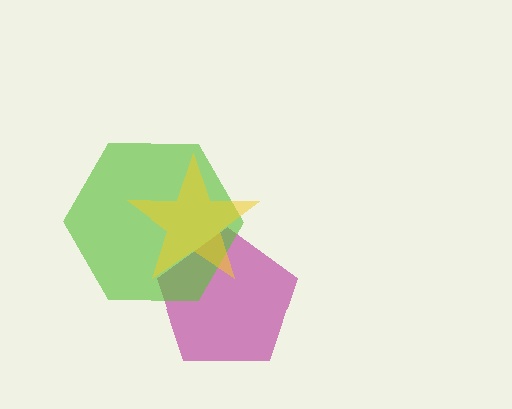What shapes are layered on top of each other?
The layered shapes are: a magenta pentagon, a lime hexagon, a yellow star.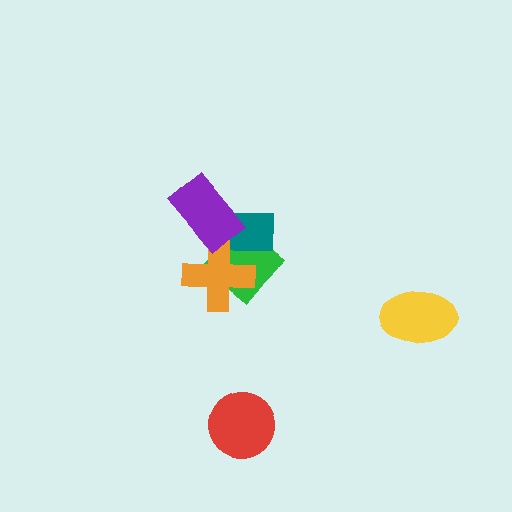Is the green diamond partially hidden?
Yes, it is partially covered by another shape.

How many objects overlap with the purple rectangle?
2 objects overlap with the purple rectangle.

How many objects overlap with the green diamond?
2 objects overlap with the green diamond.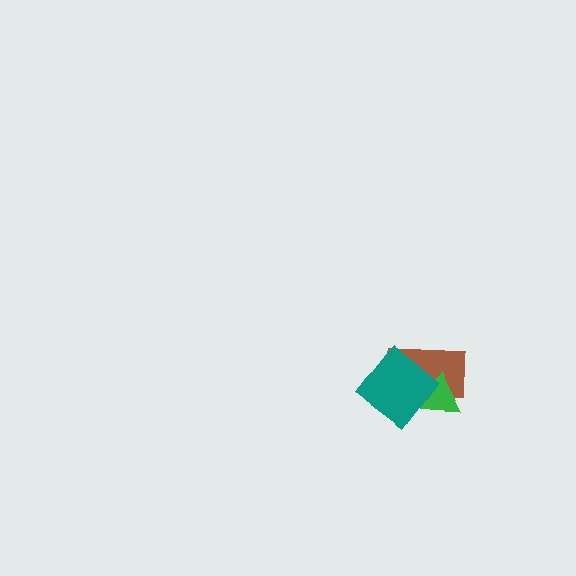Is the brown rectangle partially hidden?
Yes, it is partially covered by another shape.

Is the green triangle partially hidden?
Yes, it is partially covered by another shape.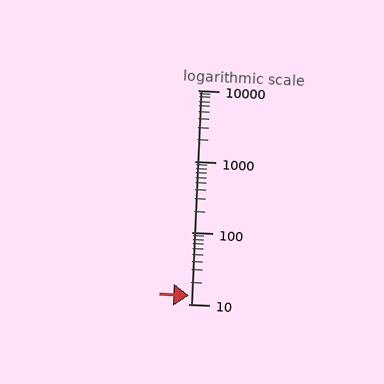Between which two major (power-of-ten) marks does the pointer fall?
The pointer is between 10 and 100.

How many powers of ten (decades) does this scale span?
The scale spans 3 decades, from 10 to 10000.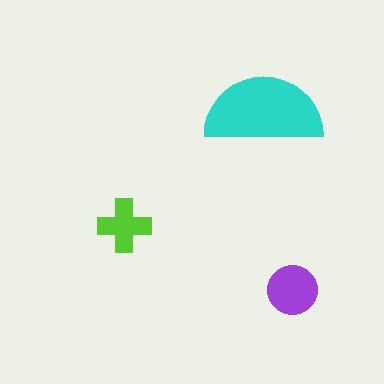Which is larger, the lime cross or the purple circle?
The purple circle.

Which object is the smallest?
The lime cross.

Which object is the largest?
The cyan semicircle.